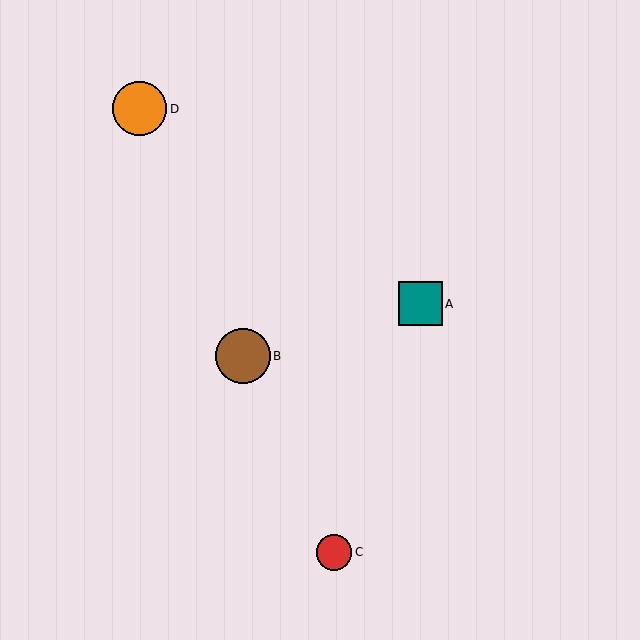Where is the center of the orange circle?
The center of the orange circle is at (140, 109).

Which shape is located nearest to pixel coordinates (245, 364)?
The brown circle (labeled B) at (243, 356) is nearest to that location.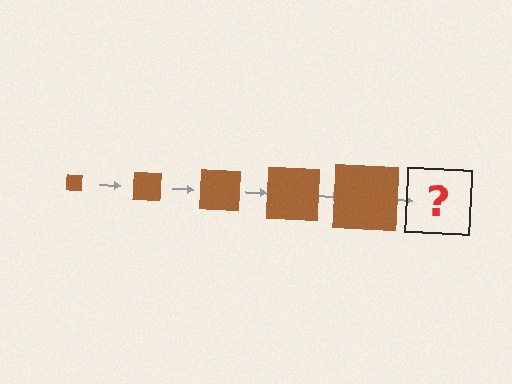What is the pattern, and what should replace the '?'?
The pattern is that the square gets progressively larger each step. The '?' should be a brown square, larger than the previous one.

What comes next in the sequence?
The next element should be a brown square, larger than the previous one.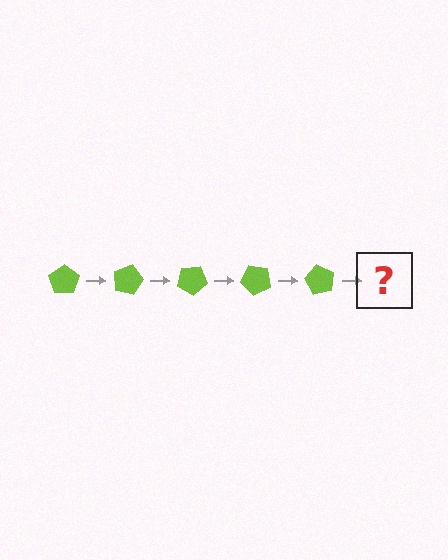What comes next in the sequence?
The next element should be a lime pentagon rotated 75 degrees.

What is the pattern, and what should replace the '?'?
The pattern is that the pentagon rotates 15 degrees each step. The '?' should be a lime pentagon rotated 75 degrees.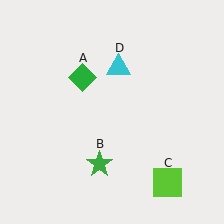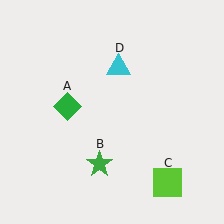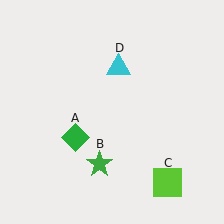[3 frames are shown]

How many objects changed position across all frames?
1 object changed position: green diamond (object A).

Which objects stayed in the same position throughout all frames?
Green star (object B) and lime square (object C) and cyan triangle (object D) remained stationary.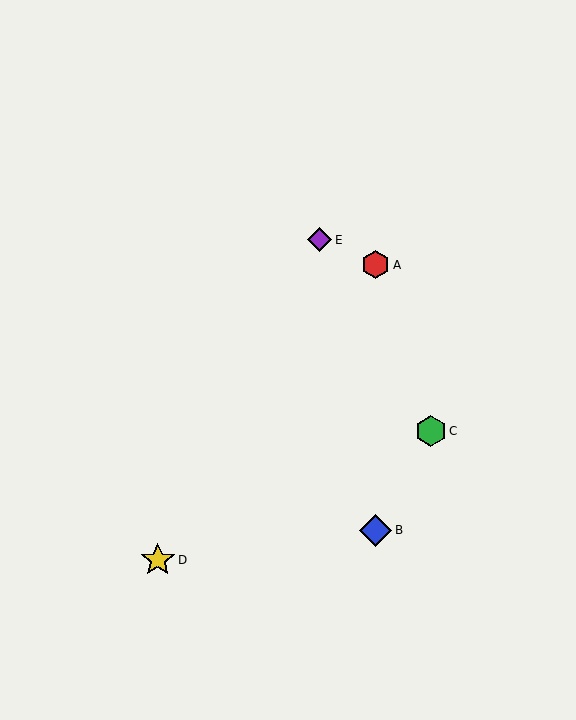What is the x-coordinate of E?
Object E is at x≈320.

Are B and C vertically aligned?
No, B is at x≈376 and C is at x≈431.